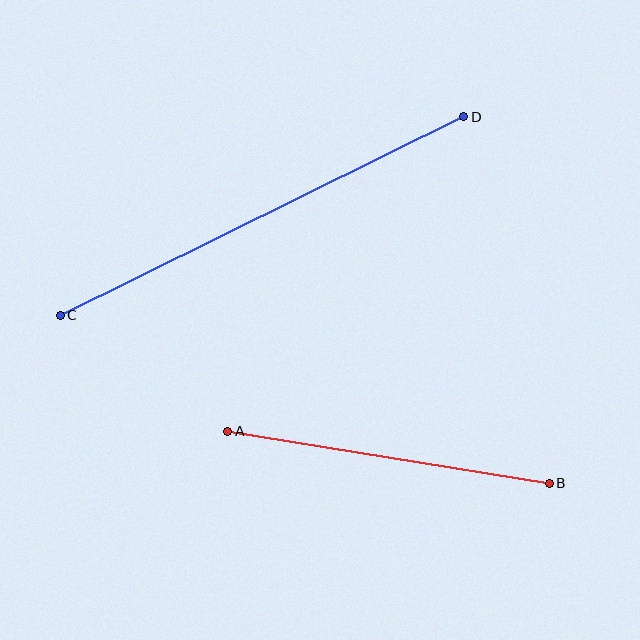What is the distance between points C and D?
The distance is approximately 450 pixels.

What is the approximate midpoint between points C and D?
The midpoint is at approximately (262, 216) pixels.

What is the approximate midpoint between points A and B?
The midpoint is at approximately (388, 457) pixels.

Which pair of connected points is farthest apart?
Points C and D are farthest apart.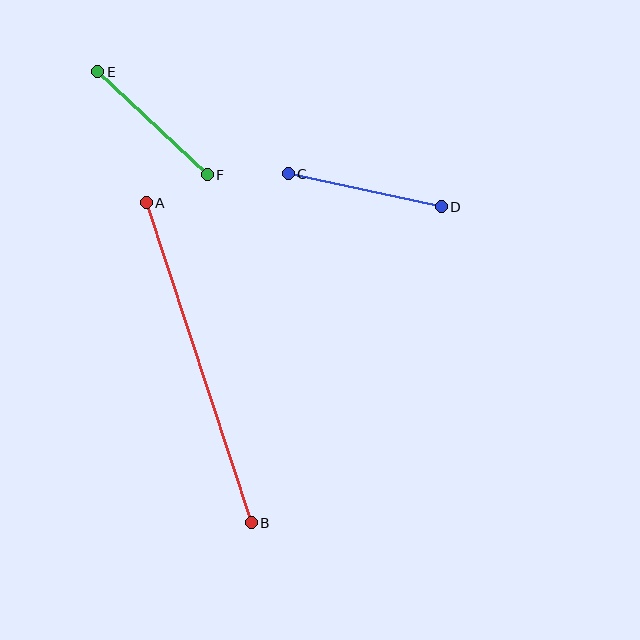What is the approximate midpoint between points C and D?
The midpoint is at approximately (365, 190) pixels.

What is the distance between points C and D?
The distance is approximately 157 pixels.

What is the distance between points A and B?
The distance is approximately 337 pixels.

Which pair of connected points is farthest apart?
Points A and B are farthest apart.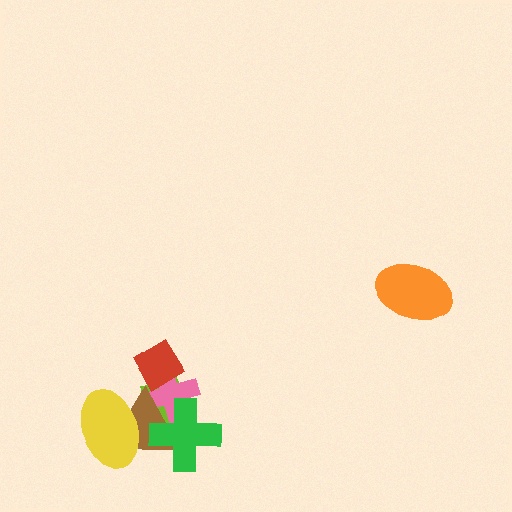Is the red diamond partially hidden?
No, no other shape covers it.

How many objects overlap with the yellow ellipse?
2 objects overlap with the yellow ellipse.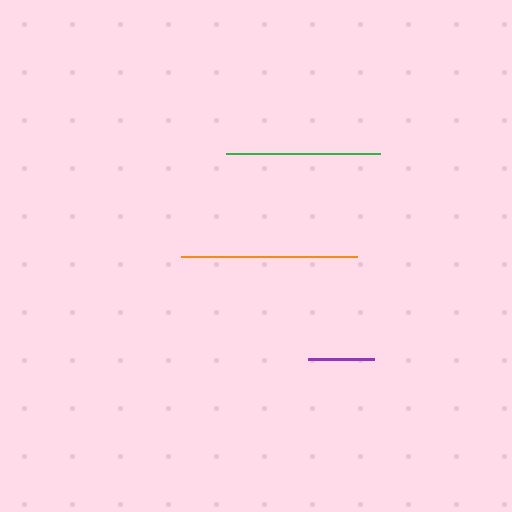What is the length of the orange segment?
The orange segment is approximately 176 pixels long.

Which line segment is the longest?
The orange line is the longest at approximately 176 pixels.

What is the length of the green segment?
The green segment is approximately 154 pixels long.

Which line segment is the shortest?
The purple line is the shortest at approximately 65 pixels.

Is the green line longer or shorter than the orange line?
The orange line is longer than the green line.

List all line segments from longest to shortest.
From longest to shortest: orange, green, purple.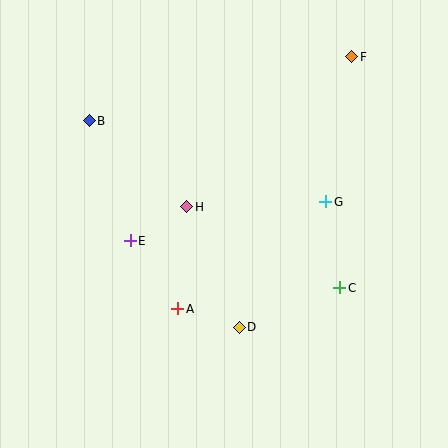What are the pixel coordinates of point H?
Point H is at (187, 207).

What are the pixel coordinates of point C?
Point C is at (340, 288).